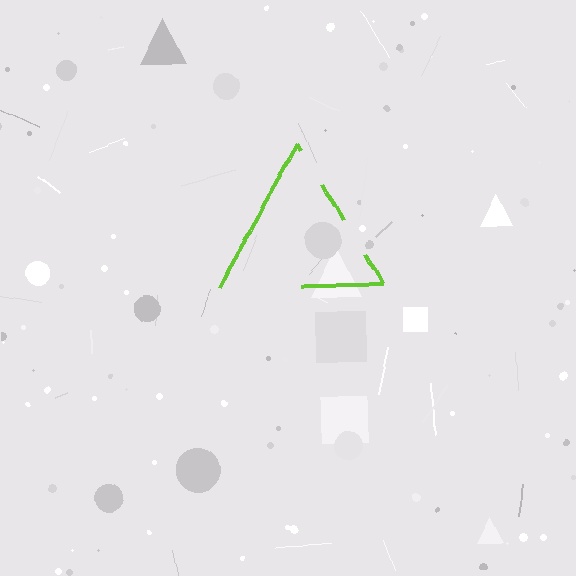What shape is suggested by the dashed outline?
The dashed outline suggests a triangle.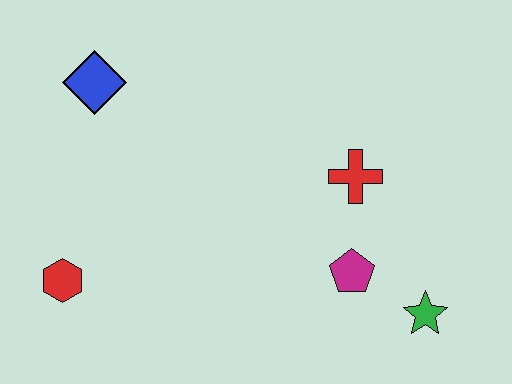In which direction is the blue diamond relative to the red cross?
The blue diamond is to the left of the red cross.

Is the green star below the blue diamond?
Yes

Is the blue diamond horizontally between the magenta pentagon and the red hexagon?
Yes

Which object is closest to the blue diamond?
The red hexagon is closest to the blue diamond.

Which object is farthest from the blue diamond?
The green star is farthest from the blue diamond.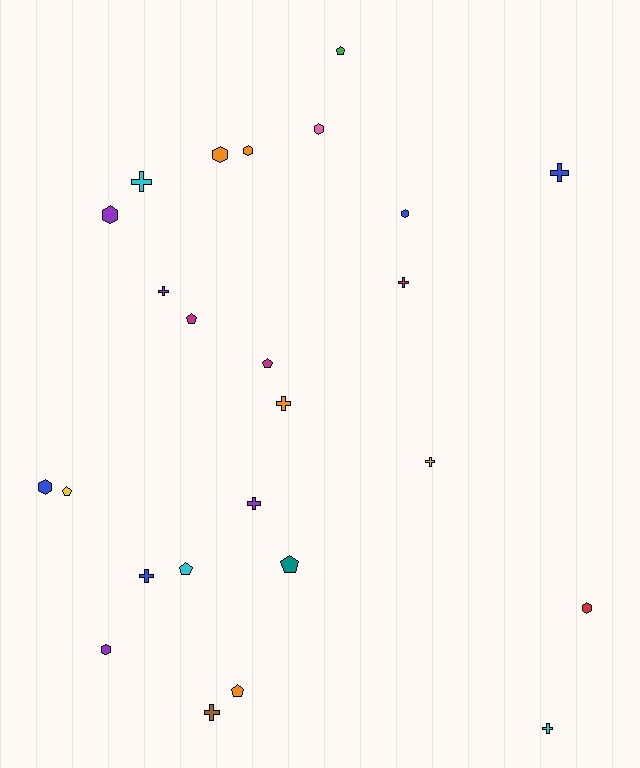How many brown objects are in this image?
There is 1 brown object.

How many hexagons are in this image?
There are 8 hexagons.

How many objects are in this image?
There are 25 objects.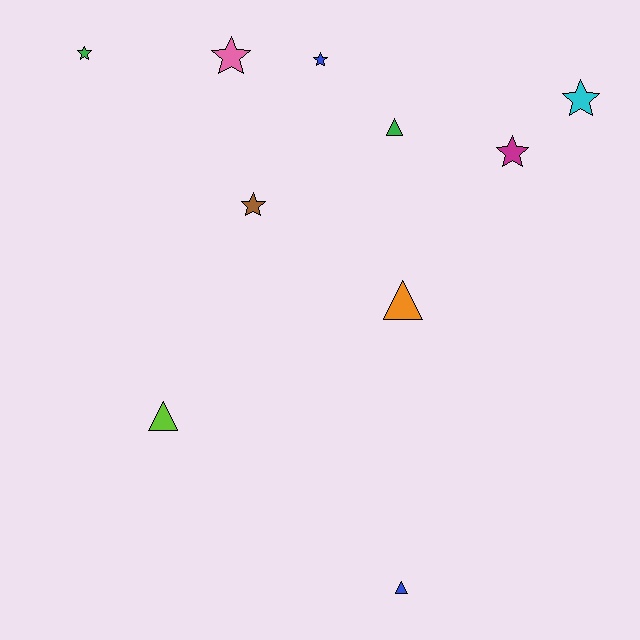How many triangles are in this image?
There are 4 triangles.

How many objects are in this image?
There are 10 objects.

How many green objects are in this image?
There are 2 green objects.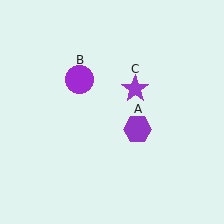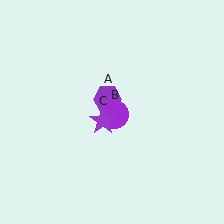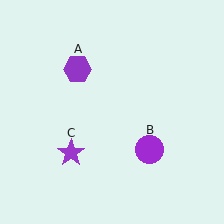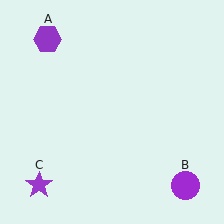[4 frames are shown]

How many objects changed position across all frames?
3 objects changed position: purple hexagon (object A), purple circle (object B), purple star (object C).